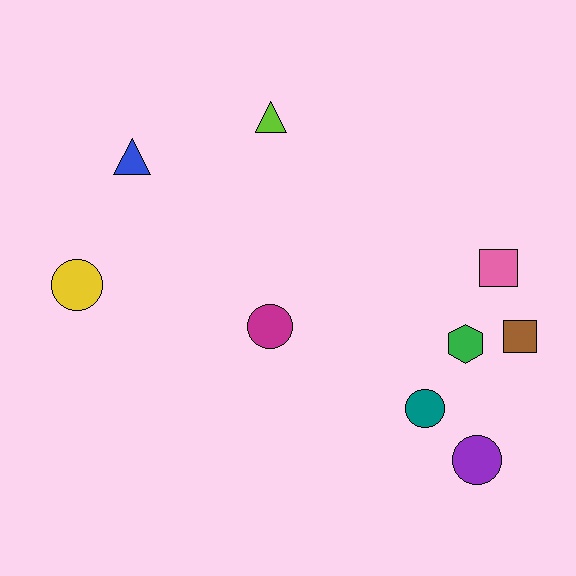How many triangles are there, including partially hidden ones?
There are 2 triangles.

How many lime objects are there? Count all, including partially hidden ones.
There is 1 lime object.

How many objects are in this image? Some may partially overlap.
There are 9 objects.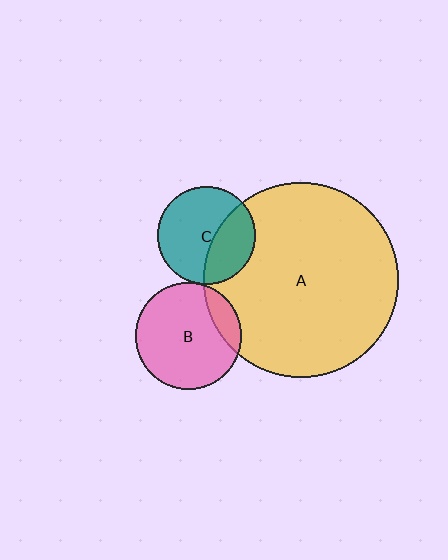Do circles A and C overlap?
Yes.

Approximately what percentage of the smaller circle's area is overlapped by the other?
Approximately 35%.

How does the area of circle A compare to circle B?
Approximately 3.3 times.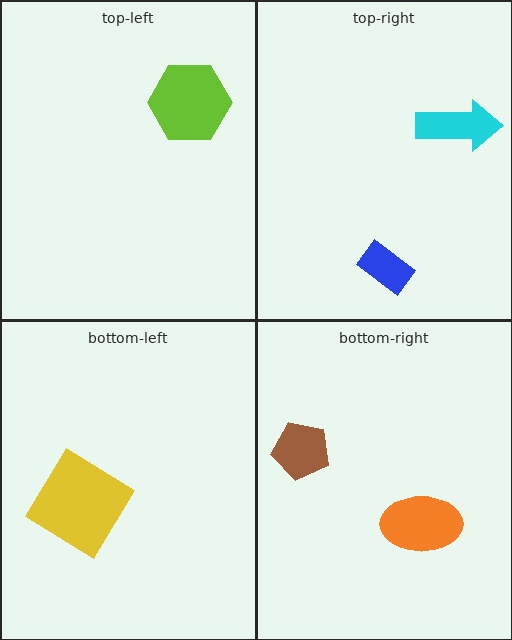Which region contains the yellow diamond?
The bottom-left region.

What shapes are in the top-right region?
The cyan arrow, the blue rectangle.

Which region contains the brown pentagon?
The bottom-right region.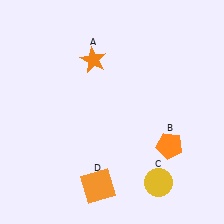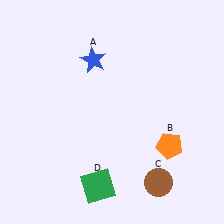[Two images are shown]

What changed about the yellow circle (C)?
In Image 1, C is yellow. In Image 2, it changed to brown.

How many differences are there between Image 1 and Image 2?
There are 3 differences between the two images.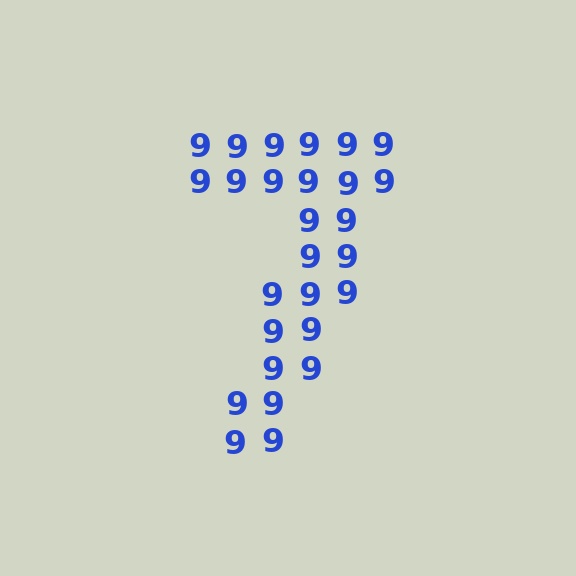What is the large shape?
The large shape is the digit 7.